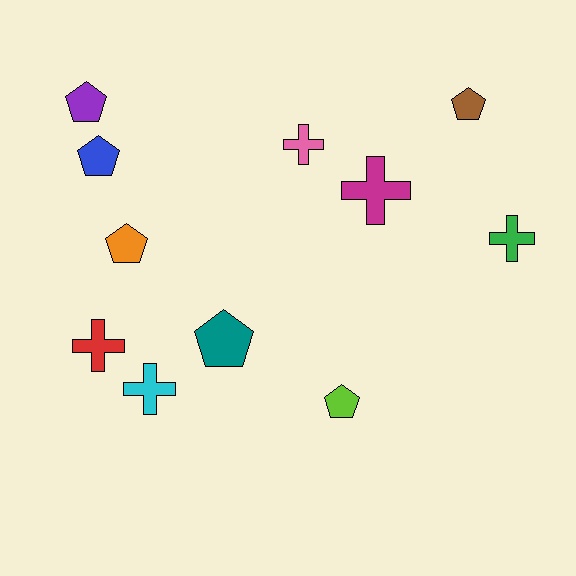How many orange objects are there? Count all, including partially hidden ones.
There is 1 orange object.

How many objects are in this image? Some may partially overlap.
There are 11 objects.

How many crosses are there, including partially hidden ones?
There are 5 crosses.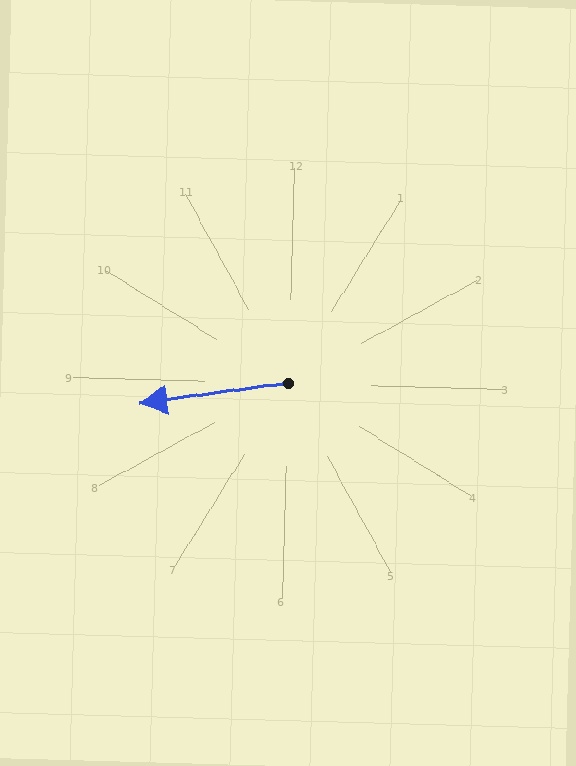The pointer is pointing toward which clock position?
Roughly 9 o'clock.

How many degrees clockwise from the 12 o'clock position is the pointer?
Approximately 261 degrees.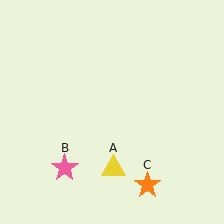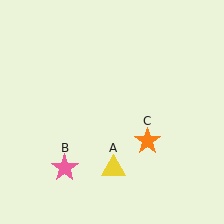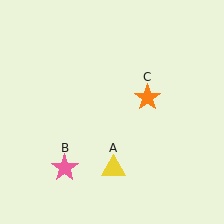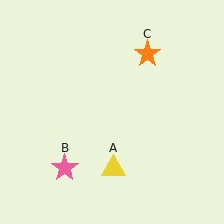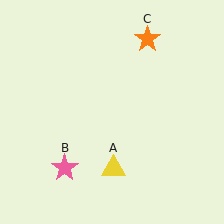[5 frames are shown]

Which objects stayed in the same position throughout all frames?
Yellow triangle (object A) and pink star (object B) remained stationary.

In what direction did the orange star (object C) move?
The orange star (object C) moved up.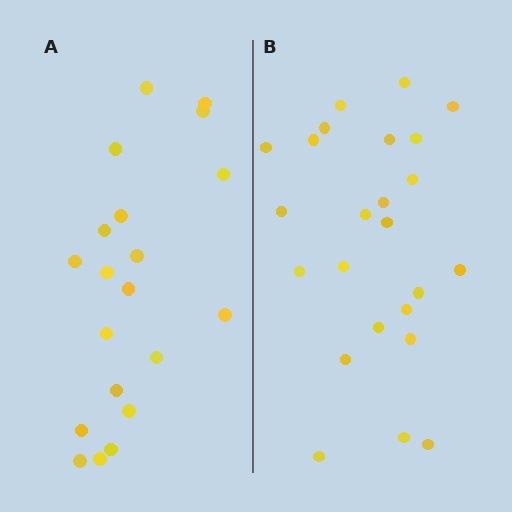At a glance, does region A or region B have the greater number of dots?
Region B (the right region) has more dots.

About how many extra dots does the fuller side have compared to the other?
Region B has about 4 more dots than region A.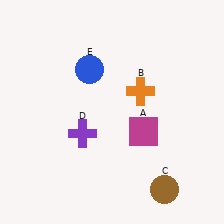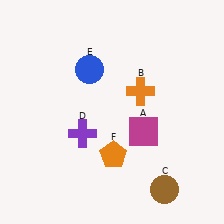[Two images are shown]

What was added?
An orange pentagon (F) was added in Image 2.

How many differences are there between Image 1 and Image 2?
There is 1 difference between the two images.